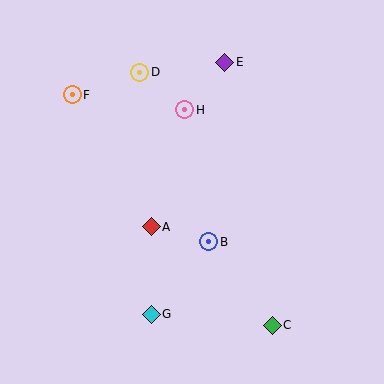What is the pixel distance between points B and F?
The distance between B and F is 201 pixels.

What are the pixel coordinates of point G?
Point G is at (151, 314).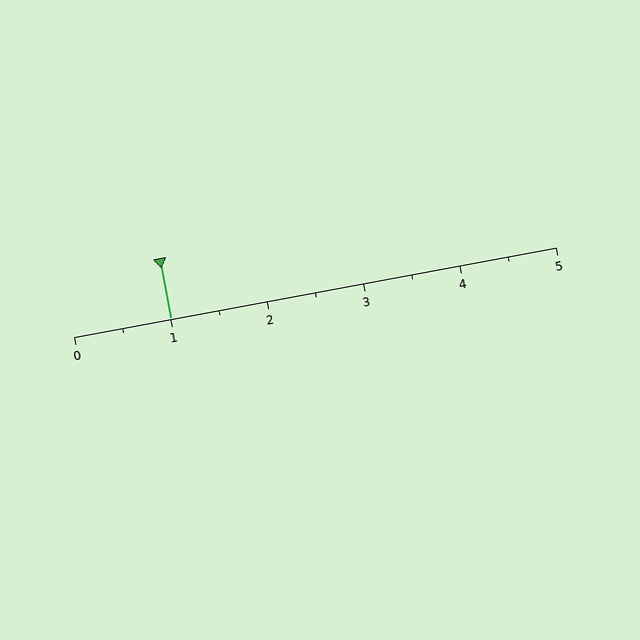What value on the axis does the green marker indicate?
The marker indicates approximately 1.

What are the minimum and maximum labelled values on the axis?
The axis runs from 0 to 5.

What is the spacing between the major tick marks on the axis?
The major ticks are spaced 1 apart.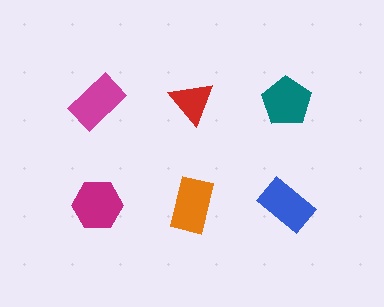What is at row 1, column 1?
A magenta rectangle.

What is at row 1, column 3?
A teal pentagon.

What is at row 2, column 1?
A magenta hexagon.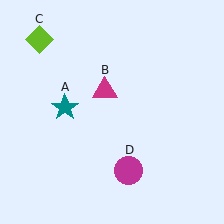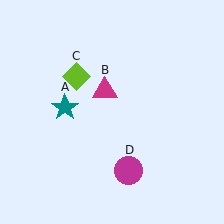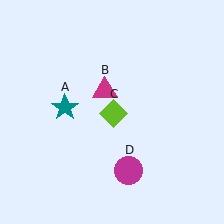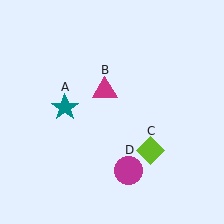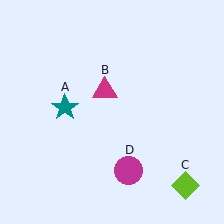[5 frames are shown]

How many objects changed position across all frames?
1 object changed position: lime diamond (object C).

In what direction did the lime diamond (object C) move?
The lime diamond (object C) moved down and to the right.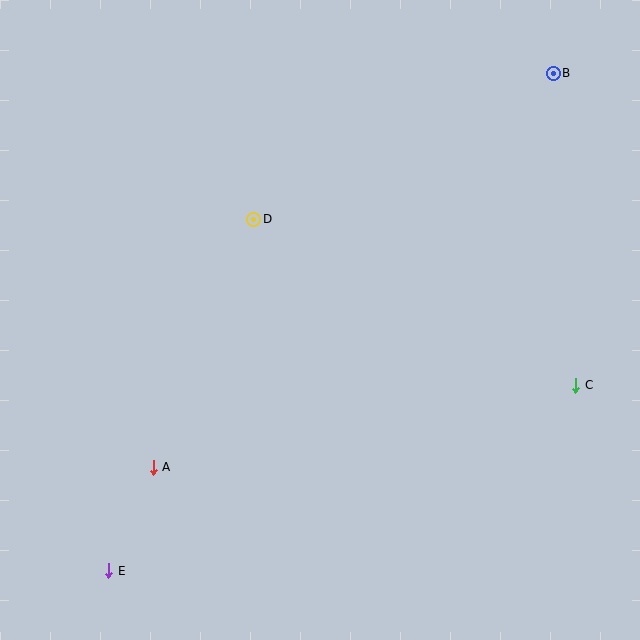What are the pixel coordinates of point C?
Point C is at (576, 385).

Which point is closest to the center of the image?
Point D at (254, 220) is closest to the center.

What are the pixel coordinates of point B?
Point B is at (553, 73).